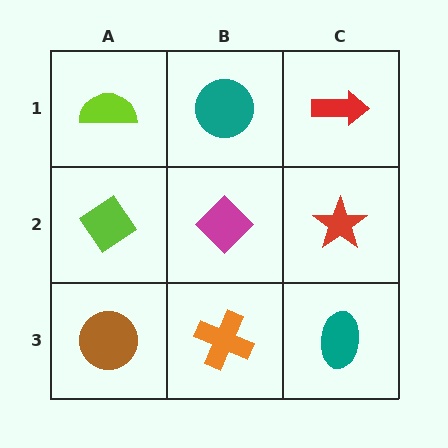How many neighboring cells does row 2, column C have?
3.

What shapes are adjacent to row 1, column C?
A red star (row 2, column C), a teal circle (row 1, column B).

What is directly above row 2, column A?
A lime semicircle.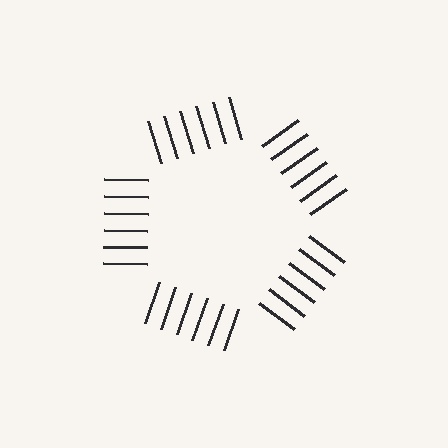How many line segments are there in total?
30 — 6 along each of the 5 edges.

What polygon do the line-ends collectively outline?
An illusory pentagon — the line segments terminate on its edges but no continuous stroke is drawn.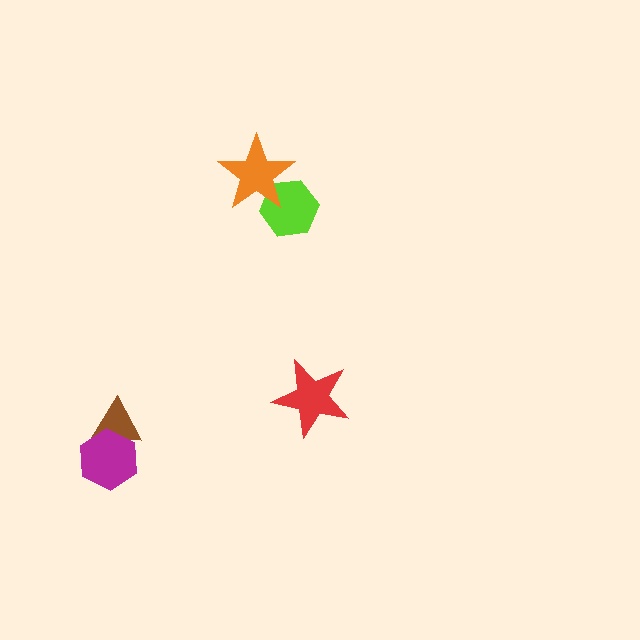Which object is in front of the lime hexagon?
The orange star is in front of the lime hexagon.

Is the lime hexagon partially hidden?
Yes, it is partially covered by another shape.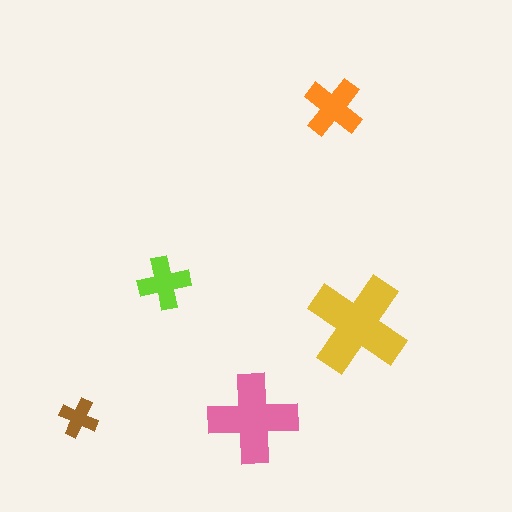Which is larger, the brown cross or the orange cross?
The orange one.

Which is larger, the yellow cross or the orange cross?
The yellow one.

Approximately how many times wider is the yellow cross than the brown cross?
About 2.5 times wider.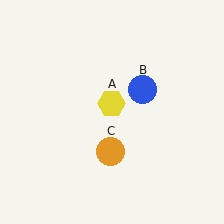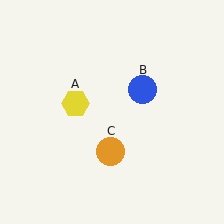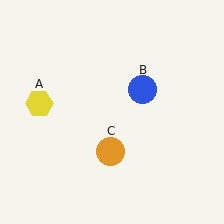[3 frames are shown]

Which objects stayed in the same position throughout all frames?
Blue circle (object B) and orange circle (object C) remained stationary.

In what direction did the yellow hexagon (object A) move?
The yellow hexagon (object A) moved left.